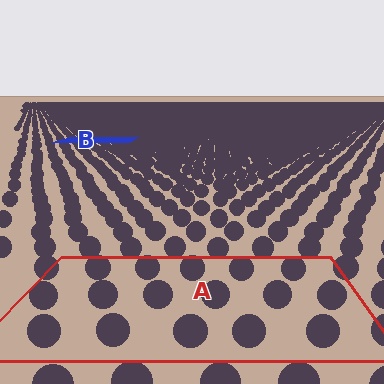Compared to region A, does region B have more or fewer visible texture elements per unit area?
Region B has more texture elements per unit area — they are packed more densely because it is farther away.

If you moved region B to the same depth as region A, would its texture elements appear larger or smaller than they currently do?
They would appear larger. At a closer depth, the same texture elements are projected at a bigger on-screen size.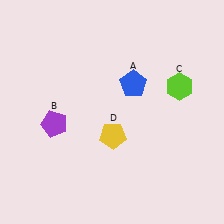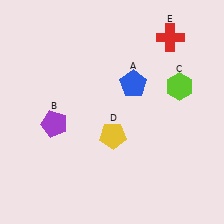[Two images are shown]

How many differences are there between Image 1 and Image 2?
There is 1 difference between the two images.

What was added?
A red cross (E) was added in Image 2.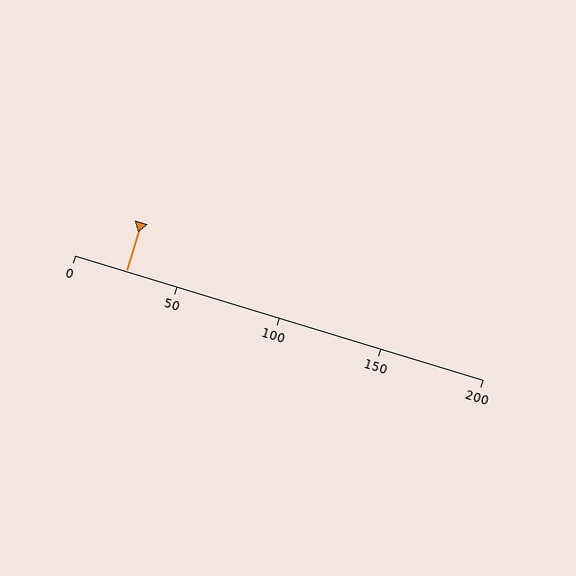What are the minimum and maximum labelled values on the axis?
The axis runs from 0 to 200.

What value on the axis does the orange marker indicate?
The marker indicates approximately 25.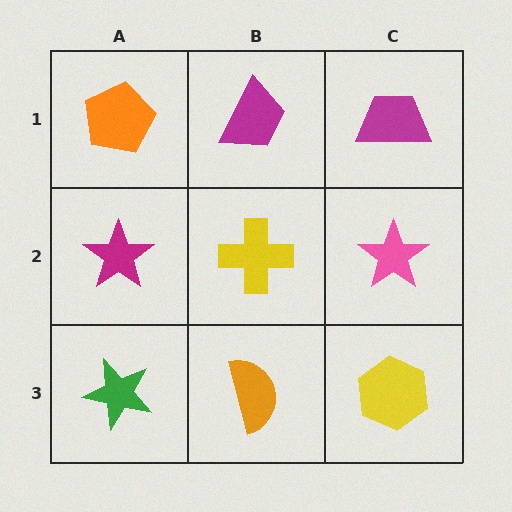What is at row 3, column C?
A yellow hexagon.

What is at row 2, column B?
A yellow cross.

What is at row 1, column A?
An orange pentagon.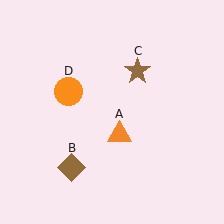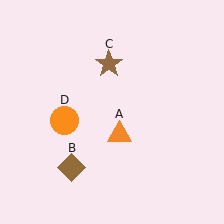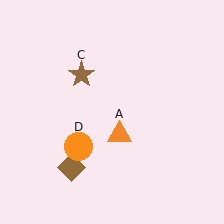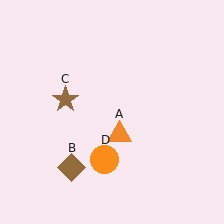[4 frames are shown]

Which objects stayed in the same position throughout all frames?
Orange triangle (object A) and brown diamond (object B) remained stationary.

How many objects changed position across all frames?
2 objects changed position: brown star (object C), orange circle (object D).